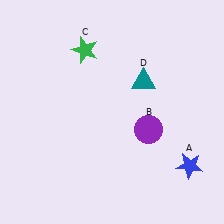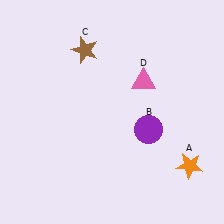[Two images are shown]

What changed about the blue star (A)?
In Image 1, A is blue. In Image 2, it changed to orange.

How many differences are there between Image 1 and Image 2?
There are 3 differences between the two images.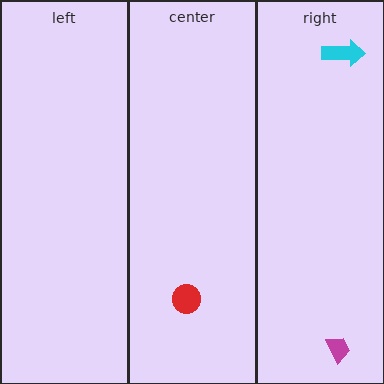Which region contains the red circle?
The center region.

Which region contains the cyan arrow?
The right region.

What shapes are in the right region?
The cyan arrow, the magenta trapezoid.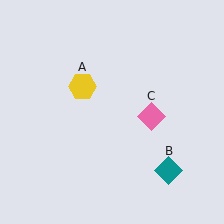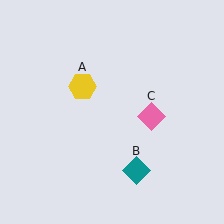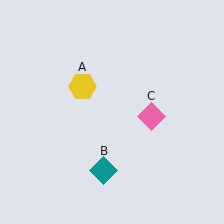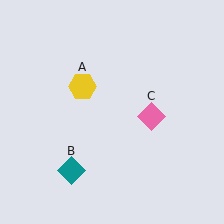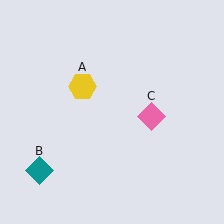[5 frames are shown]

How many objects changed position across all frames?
1 object changed position: teal diamond (object B).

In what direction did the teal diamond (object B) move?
The teal diamond (object B) moved left.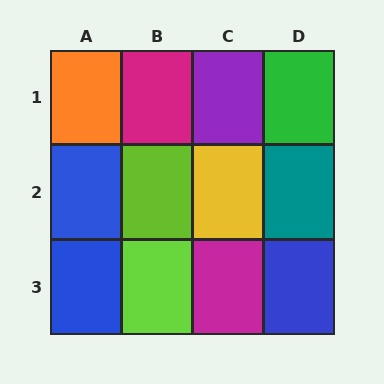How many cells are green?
1 cell is green.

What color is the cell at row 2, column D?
Teal.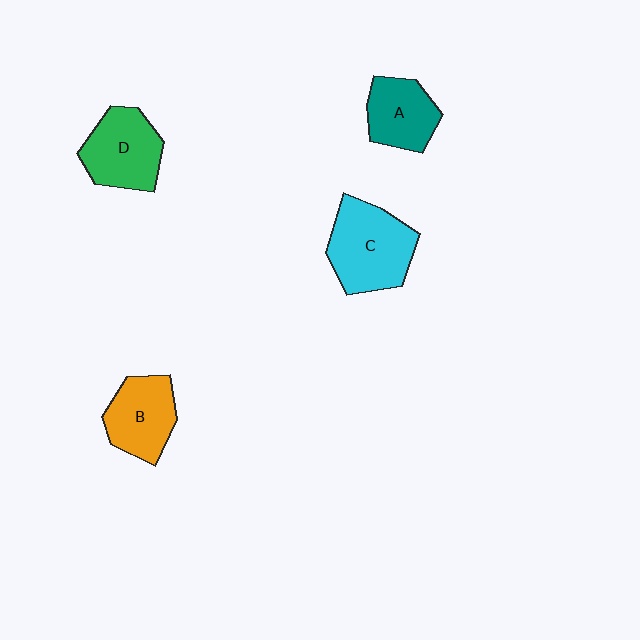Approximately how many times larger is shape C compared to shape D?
Approximately 1.2 times.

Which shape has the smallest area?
Shape A (teal).